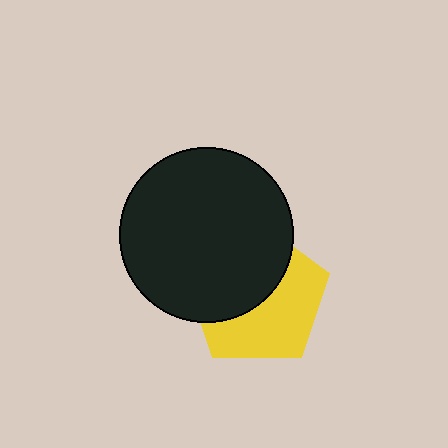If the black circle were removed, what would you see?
You would see the complete yellow pentagon.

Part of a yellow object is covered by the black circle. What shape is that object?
It is a pentagon.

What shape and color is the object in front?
The object in front is a black circle.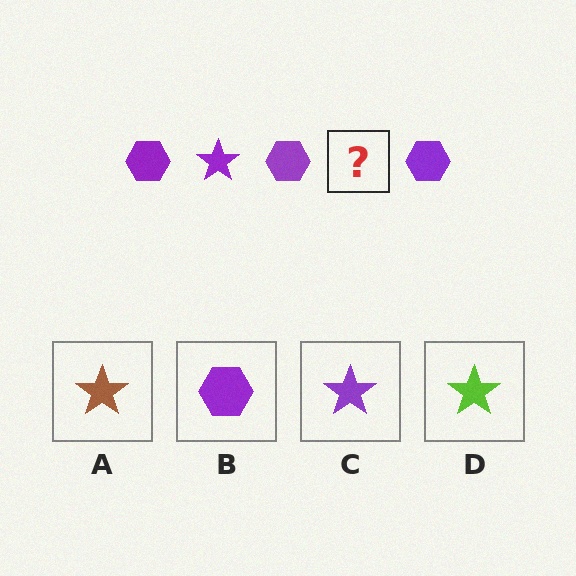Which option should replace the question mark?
Option C.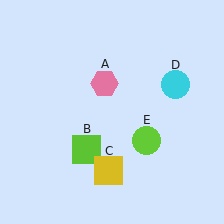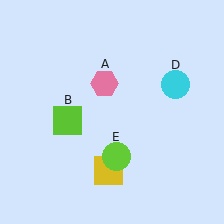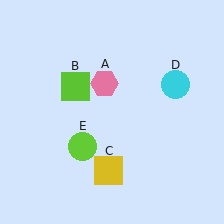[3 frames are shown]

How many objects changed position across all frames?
2 objects changed position: lime square (object B), lime circle (object E).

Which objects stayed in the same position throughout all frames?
Pink hexagon (object A) and yellow square (object C) and cyan circle (object D) remained stationary.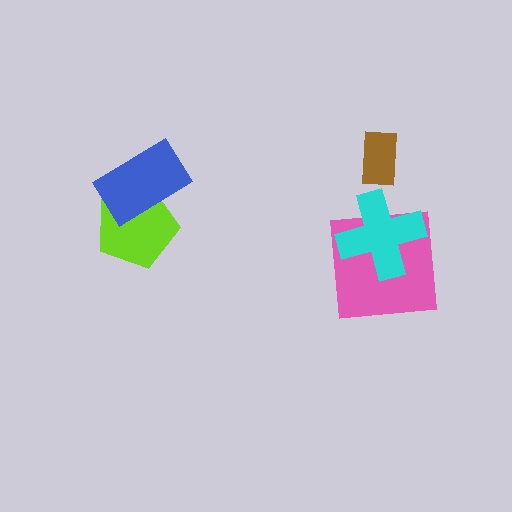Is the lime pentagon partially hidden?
Yes, it is partially covered by another shape.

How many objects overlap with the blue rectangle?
1 object overlaps with the blue rectangle.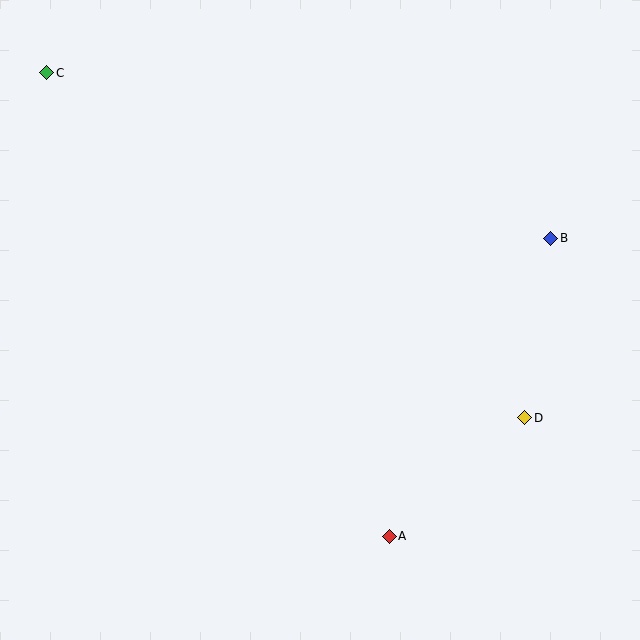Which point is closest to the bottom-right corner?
Point D is closest to the bottom-right corner.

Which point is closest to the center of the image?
Point D at (525, 418) is closest to the center.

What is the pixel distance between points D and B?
The distance between D and B is 181 pixels.